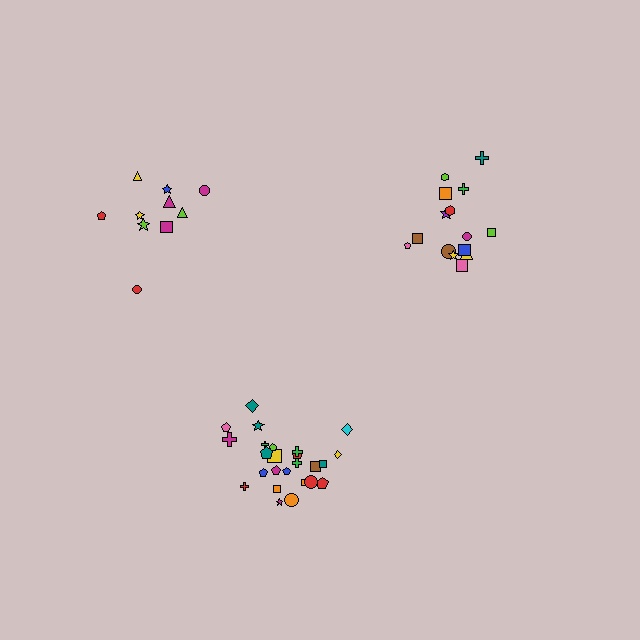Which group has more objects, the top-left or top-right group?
The top-right group.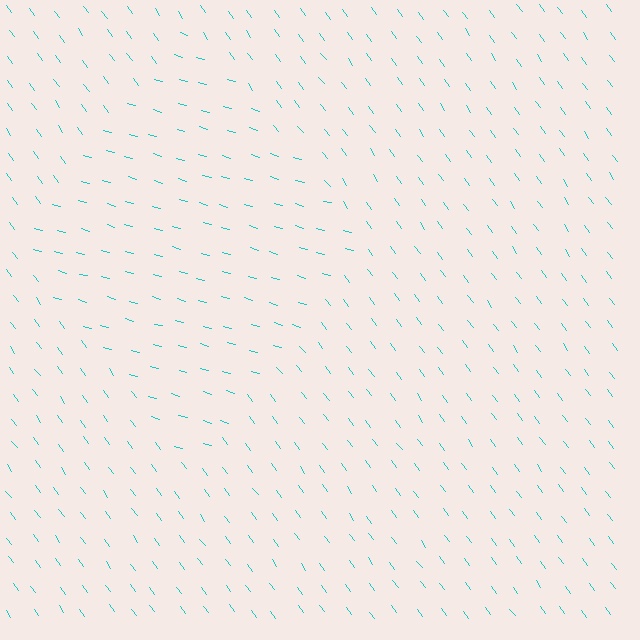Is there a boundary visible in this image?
Yes, there is a texture boundary formed by a change in line orientation.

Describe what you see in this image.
The image is filled with small cyan line segments. A diamond region in the image has lines oriented differently from the surrounding lines, creating a visible texture boundary.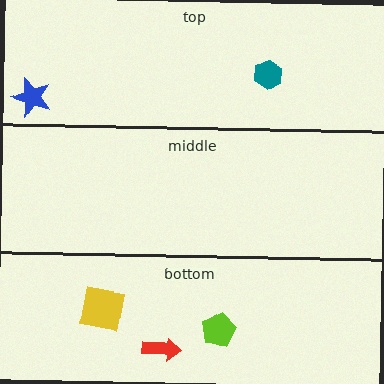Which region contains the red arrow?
The bottom region.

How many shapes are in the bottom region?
3.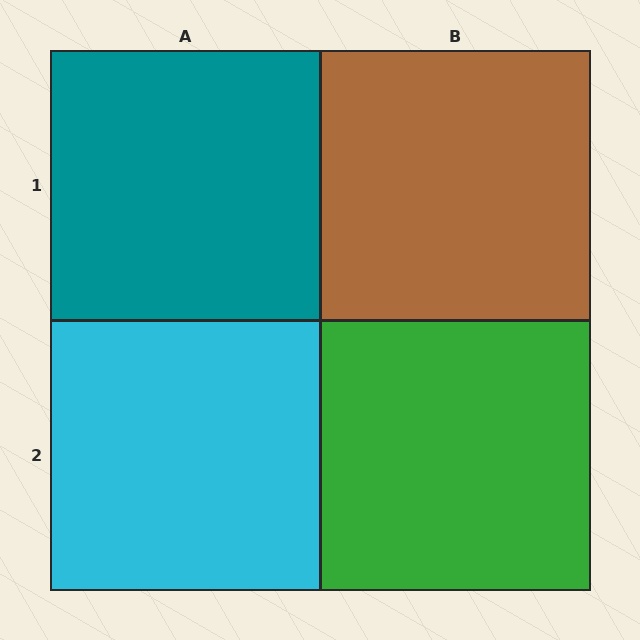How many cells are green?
1 cell is green.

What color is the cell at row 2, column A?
Cyan.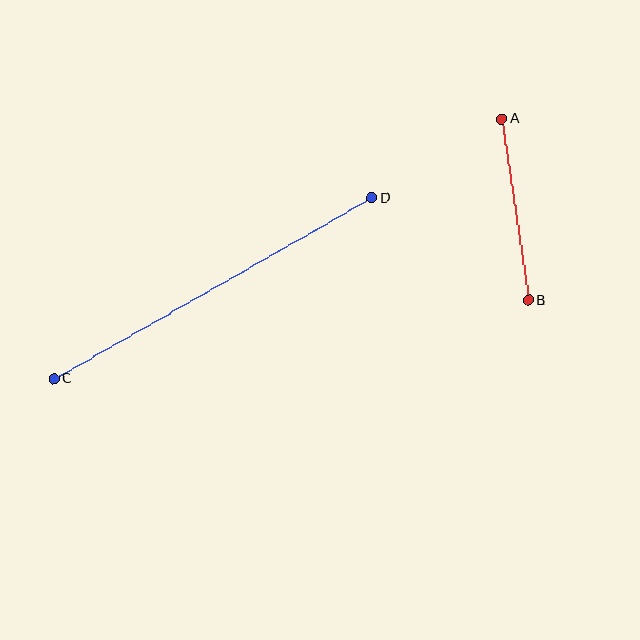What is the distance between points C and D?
The distance is approximately 366 pixels.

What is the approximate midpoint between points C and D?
The midpoint is at approximately (213, 289) pixels.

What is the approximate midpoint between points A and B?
The midpoint is at approximately (515, 210) pixels.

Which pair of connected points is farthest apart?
Points C and D are farthest apart.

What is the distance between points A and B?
The distance is approximately 183 pixels.